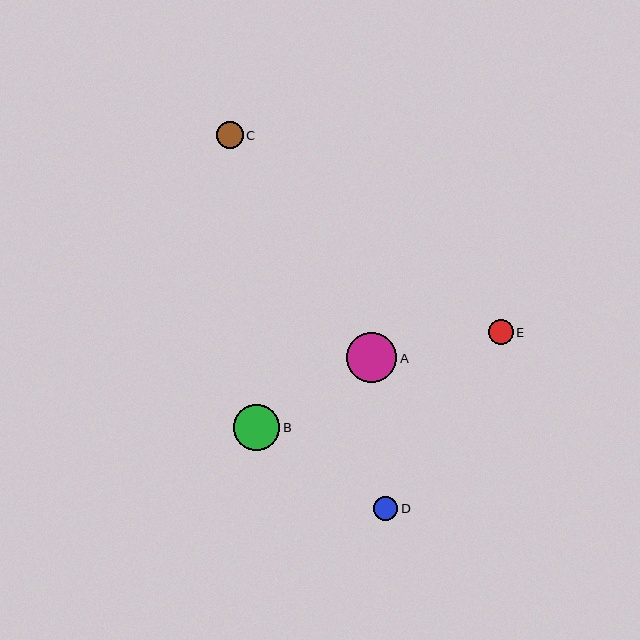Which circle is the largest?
Circle A is the largest with a size of approximately 50 pixels.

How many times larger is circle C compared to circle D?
Circle C is approximately 1.1 times the size of circle D.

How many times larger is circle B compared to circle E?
Circle B is approximately 1.8 times the size of circle E.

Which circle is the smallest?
Circle D is the smallest with a size of approximately 24 pixels.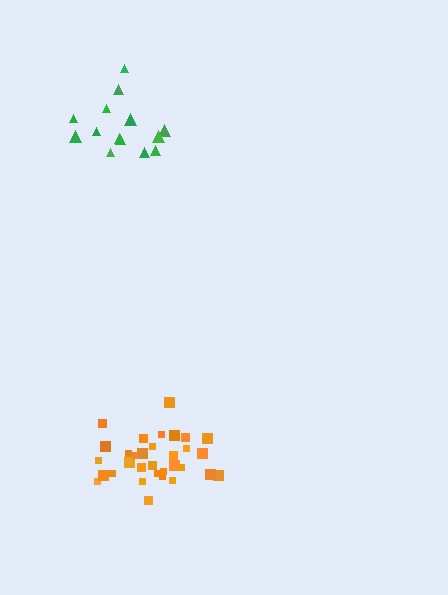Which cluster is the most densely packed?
Orange.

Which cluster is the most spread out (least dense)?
Green.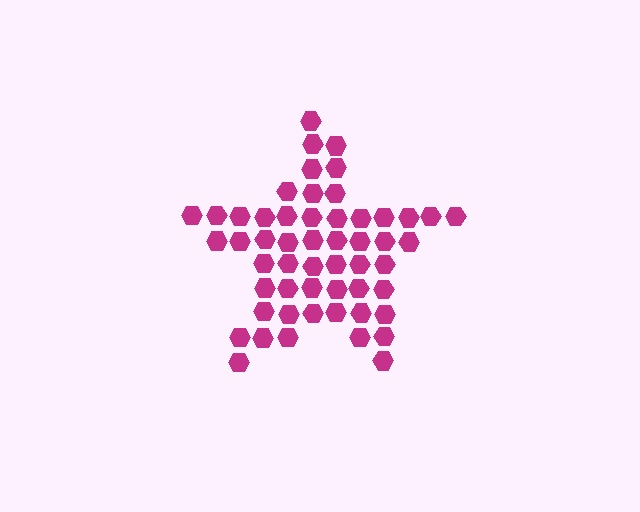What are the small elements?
The small elements are hexagons.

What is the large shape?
The large shape is a star.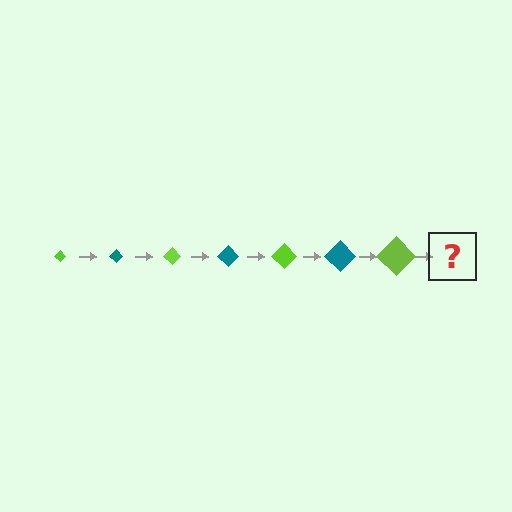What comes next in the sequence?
The next element should be a teal diamond, larger than the previous one.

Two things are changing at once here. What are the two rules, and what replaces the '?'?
The two rules are that the diamond grows larger each step and the color cycles through lime and teal. The '?' should be a teal diamond, larger than the previous one.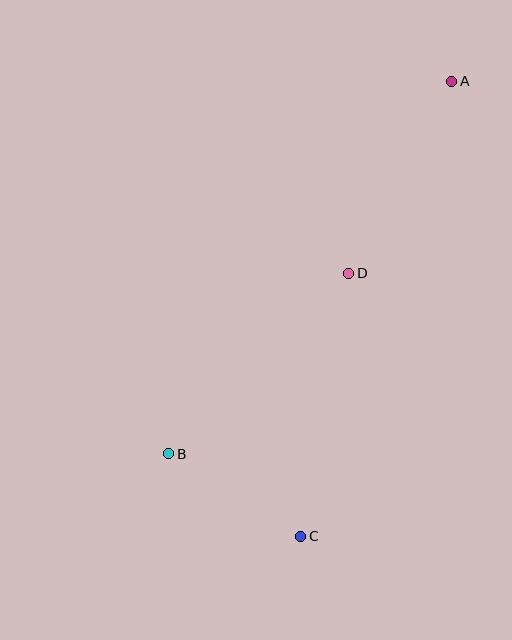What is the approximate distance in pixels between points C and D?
The distance between C and D is approximately 267 pixels.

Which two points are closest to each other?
Points B and C are closest to each other.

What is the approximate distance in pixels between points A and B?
The distance between A and B is approximately 468 pixels.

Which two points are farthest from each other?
Points A and C are farthest from each other.